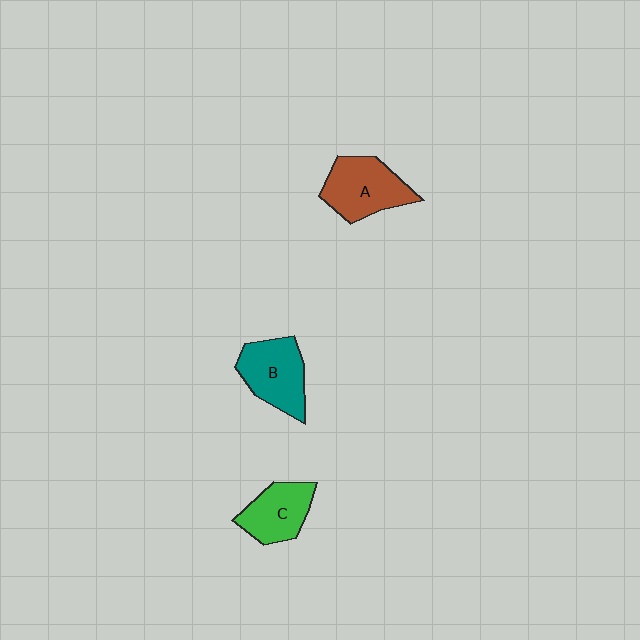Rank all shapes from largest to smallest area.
From largest to smallest: A (brown), B (teal), C (green).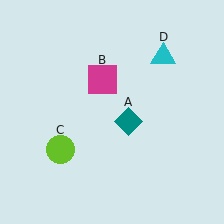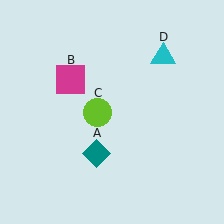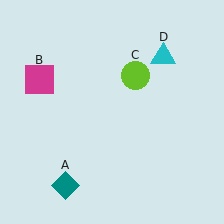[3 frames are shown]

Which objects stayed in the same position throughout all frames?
Cyan triangle (object D) remained stationary.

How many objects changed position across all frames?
3 objects changed position: teal diamond (object A), magenta square (object B), lime circle (object C).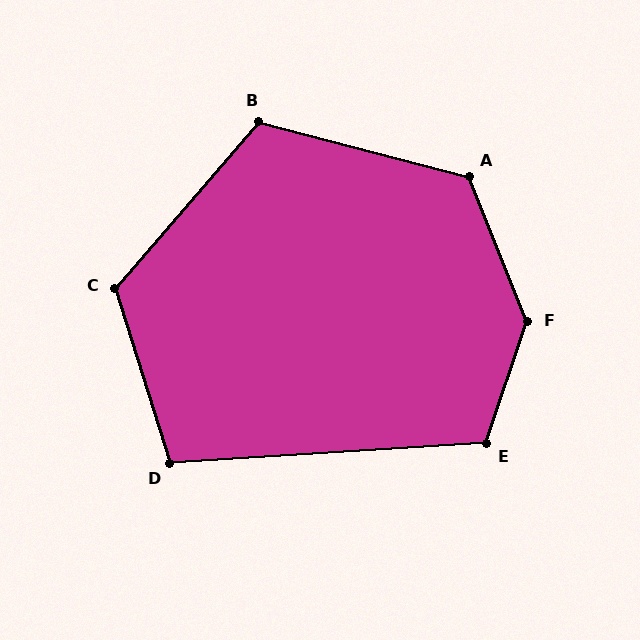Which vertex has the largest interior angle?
F, at approximately 140 degrees.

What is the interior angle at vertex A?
Approximately 126 degrees (obtuse).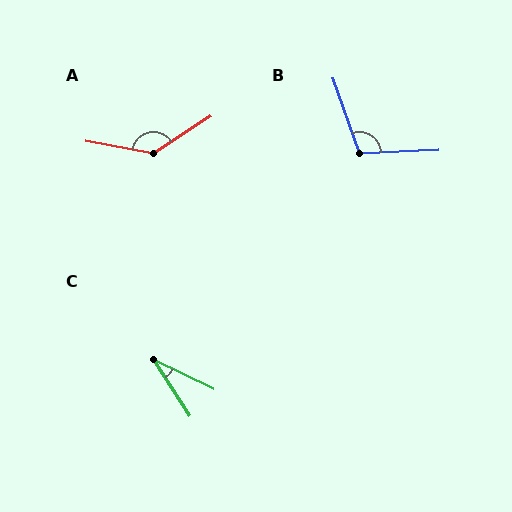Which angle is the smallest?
C, at approximately 30 degrees.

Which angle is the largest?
A, at approximately 137 degrees.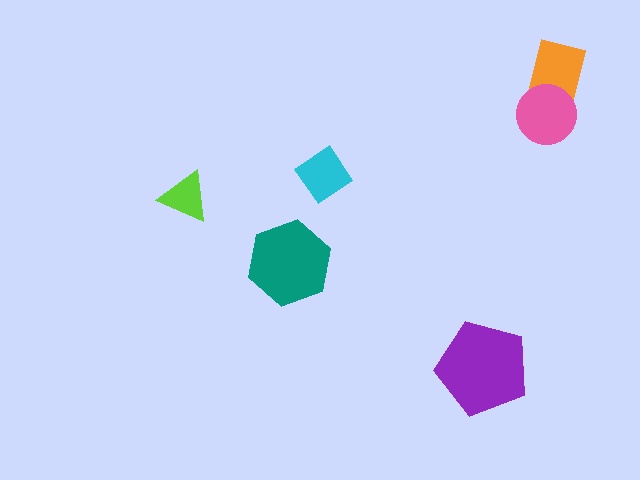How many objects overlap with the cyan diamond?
0 objects overlap with the cyan diamond.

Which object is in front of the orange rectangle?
The pink circle is in front of the orange rectangle.